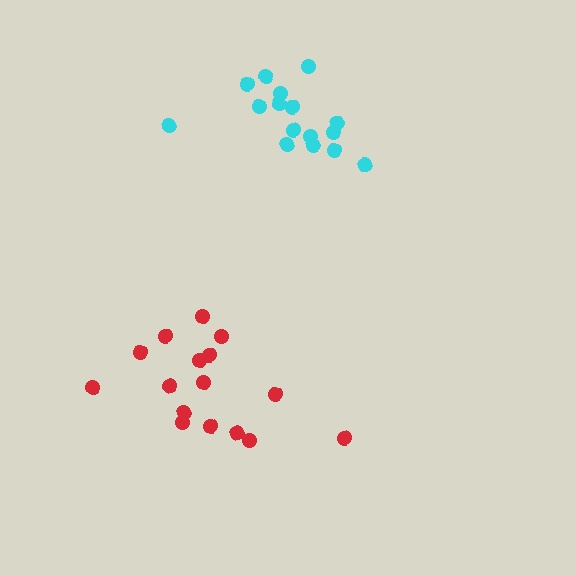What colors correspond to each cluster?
The clusters are colored: red, cyan.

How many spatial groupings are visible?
There are 2 spatial groupings.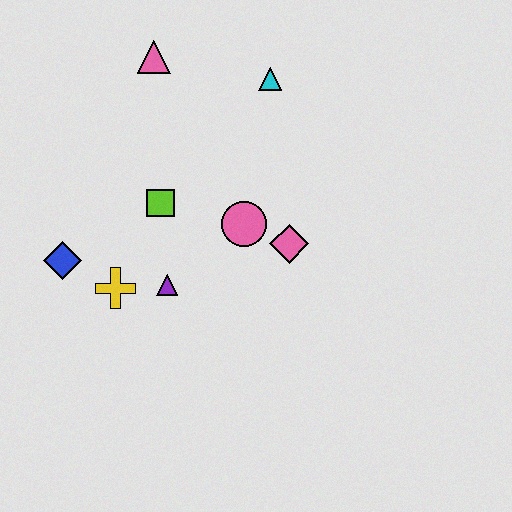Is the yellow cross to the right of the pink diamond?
No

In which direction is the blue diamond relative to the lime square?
The blue diamond is to the left of the lime square.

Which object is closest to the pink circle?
The pink diamond is closest to the pink circle.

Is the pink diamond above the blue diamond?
Yes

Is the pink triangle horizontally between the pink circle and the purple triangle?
No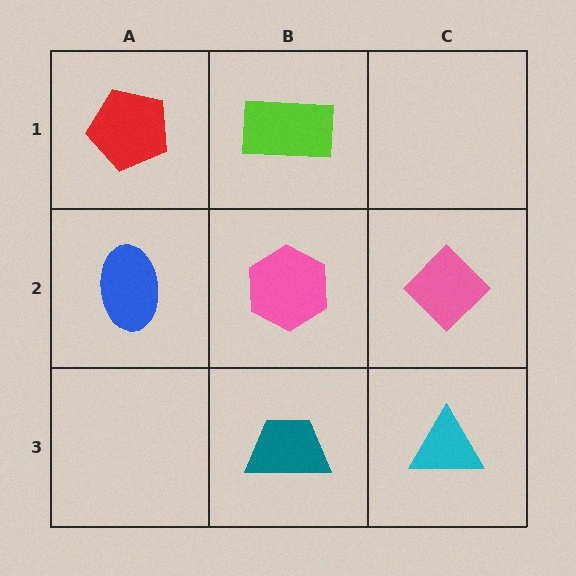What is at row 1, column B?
A lime rectangle.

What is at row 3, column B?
A teal trapezoid.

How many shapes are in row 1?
2 shapes.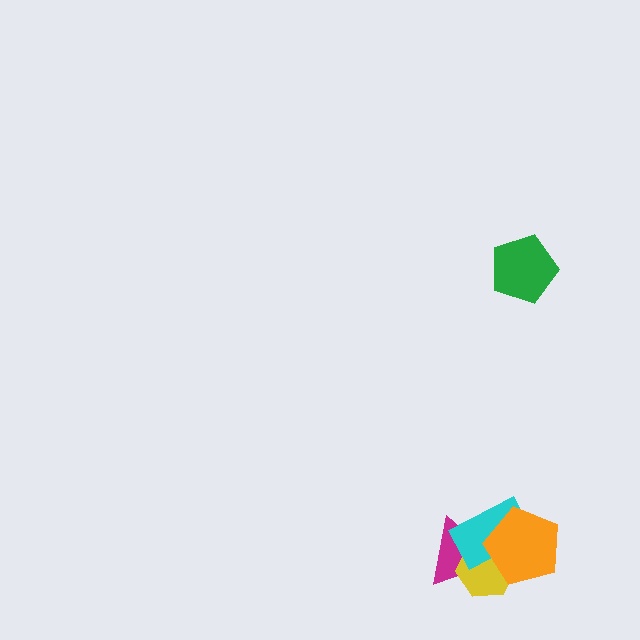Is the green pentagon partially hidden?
No, no other shape covers it.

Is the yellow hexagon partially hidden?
Yes, it is partially covered by another shape.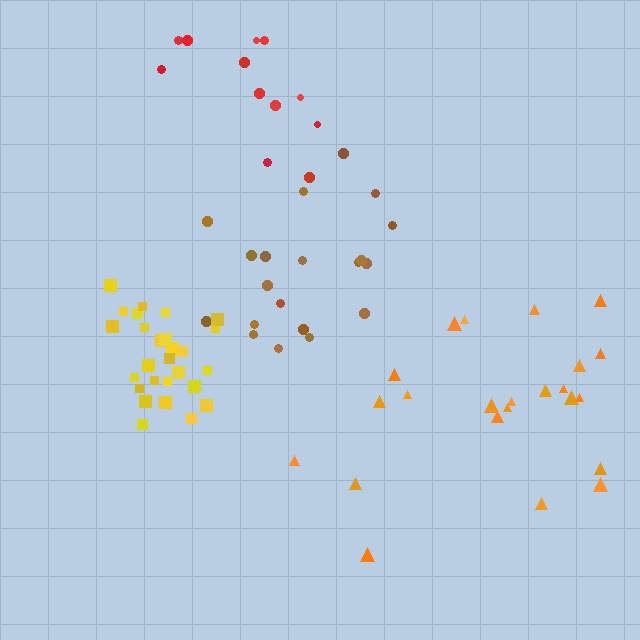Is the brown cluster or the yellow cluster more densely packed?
Yellow.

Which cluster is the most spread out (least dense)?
Red.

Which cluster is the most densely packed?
Yellow.